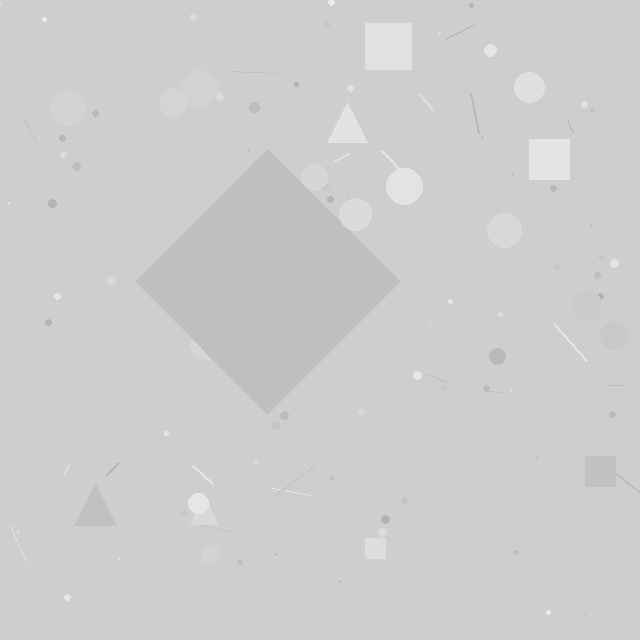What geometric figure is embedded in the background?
A diamond is embedded in the background.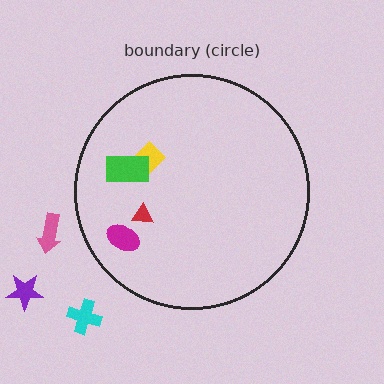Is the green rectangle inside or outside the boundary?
Inside.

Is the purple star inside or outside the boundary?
Outside.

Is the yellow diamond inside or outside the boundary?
Inside.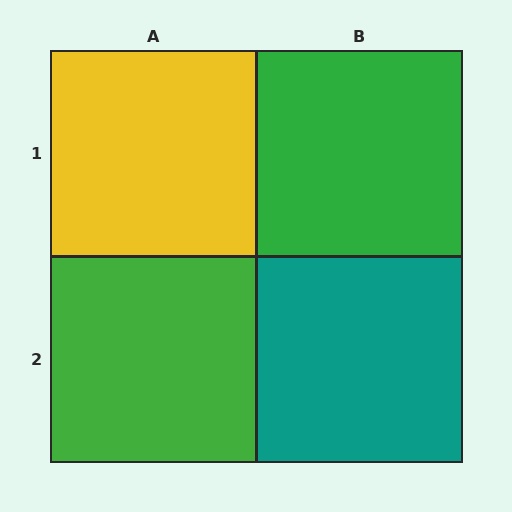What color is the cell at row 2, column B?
Teal.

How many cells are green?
2 cells are green.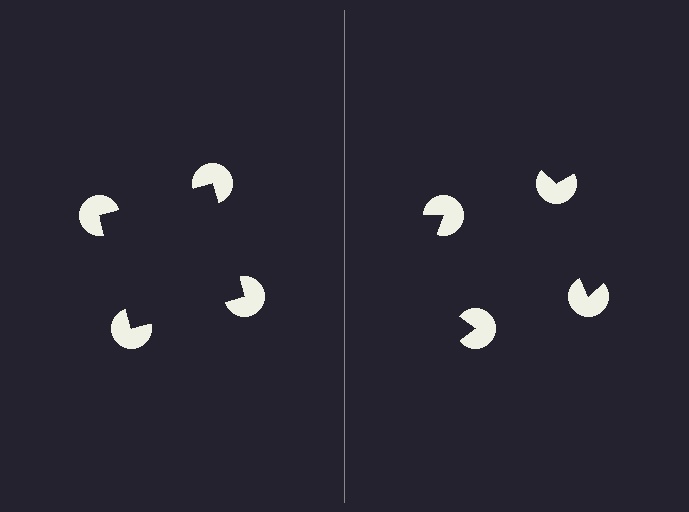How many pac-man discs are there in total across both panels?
8 — 4 on each side.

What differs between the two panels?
The pac-man discs are positioned identically on both sides; only the wedge orientations differ. On the left they align to a square; on the right they are misaligned.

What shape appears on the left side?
An illusory square.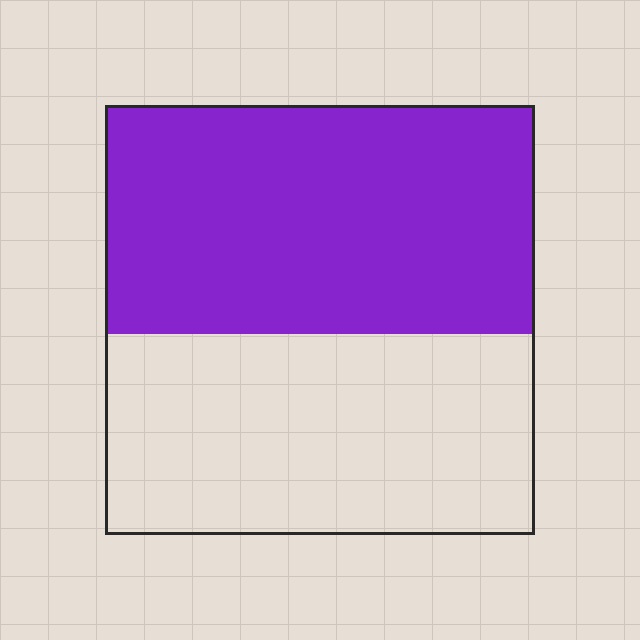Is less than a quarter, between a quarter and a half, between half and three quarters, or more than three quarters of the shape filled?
Between half and three quarters.